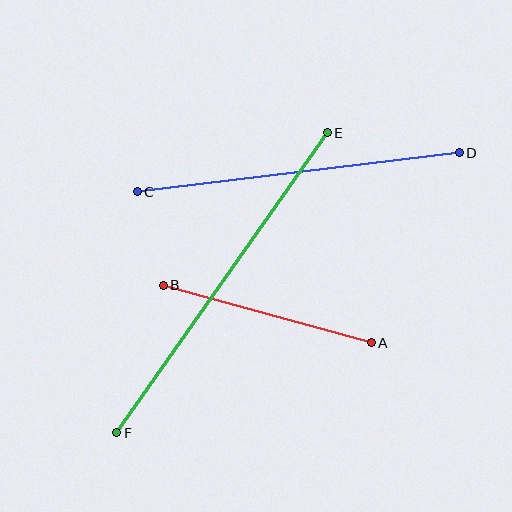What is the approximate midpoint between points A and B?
The midpoint is at approximately (267, 314) pixels.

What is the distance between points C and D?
The distance is approximately 324 pixels.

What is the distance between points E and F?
The distance is approximately 367 pixels.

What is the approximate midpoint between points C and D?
The midpoint is at approximately (298, 172) pixels.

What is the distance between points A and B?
The distance is approximately 216 pixels.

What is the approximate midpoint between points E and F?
The midpoint is at approximately (222, 283) pixels.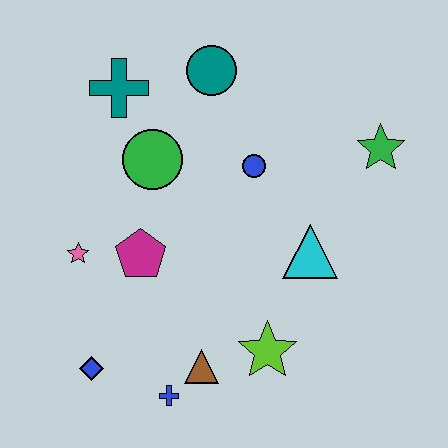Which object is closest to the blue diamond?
The blue cross is closest to the blue diamond.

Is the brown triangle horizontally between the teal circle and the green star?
No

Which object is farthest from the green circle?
The blue cross is farthest from the green circle.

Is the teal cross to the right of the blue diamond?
Yes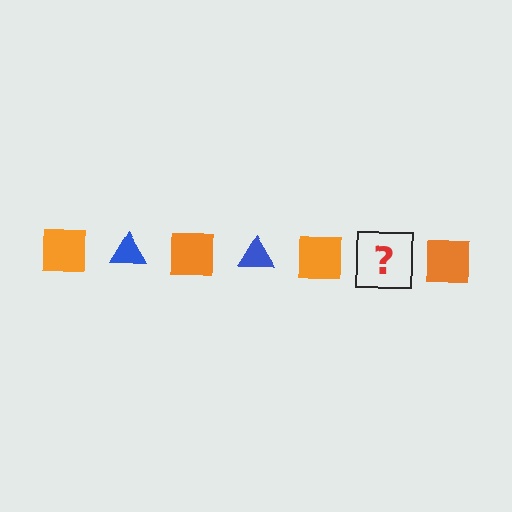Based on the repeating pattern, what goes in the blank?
The blank should be a blue triangle.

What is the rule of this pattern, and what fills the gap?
The rule is that the pattern alternates between orange square and blue triangle. The gap should be filled with a blue triangle.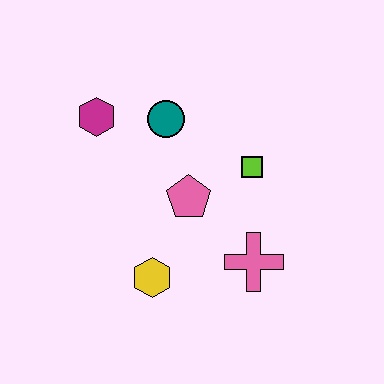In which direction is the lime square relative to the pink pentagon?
The lime square is to the right of the pink pentagon.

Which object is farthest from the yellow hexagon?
The magenta hexagon is farthest from the yellow hexagon.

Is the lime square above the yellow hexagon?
Yes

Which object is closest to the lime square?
The pink pentagon is closest to the lime square.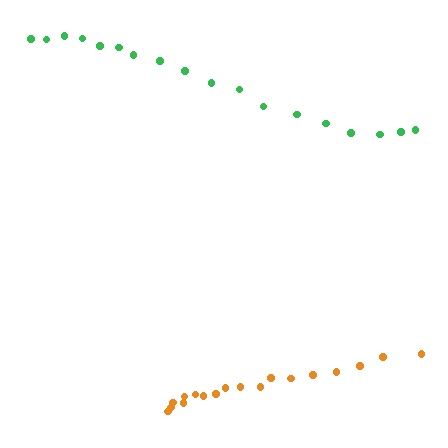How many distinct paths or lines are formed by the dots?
There are 2 distinct paths.